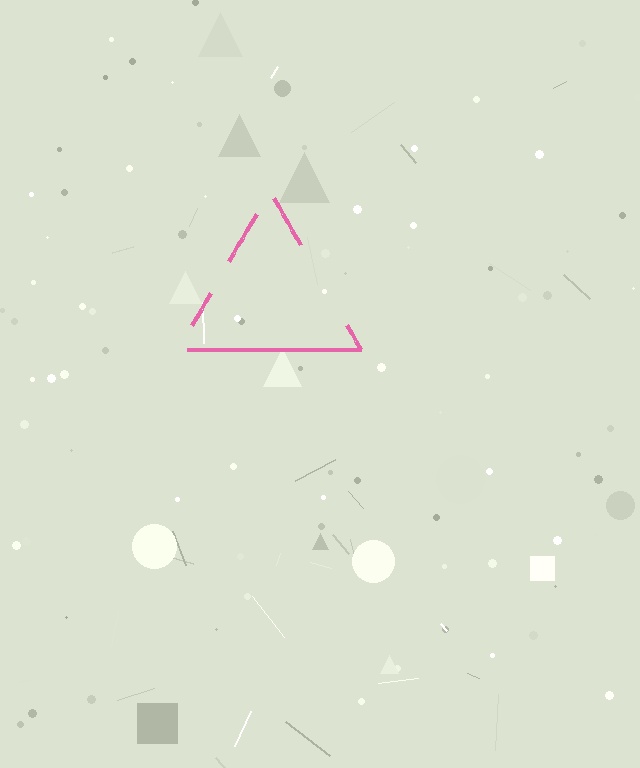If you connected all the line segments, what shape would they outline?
They would outline a triangle.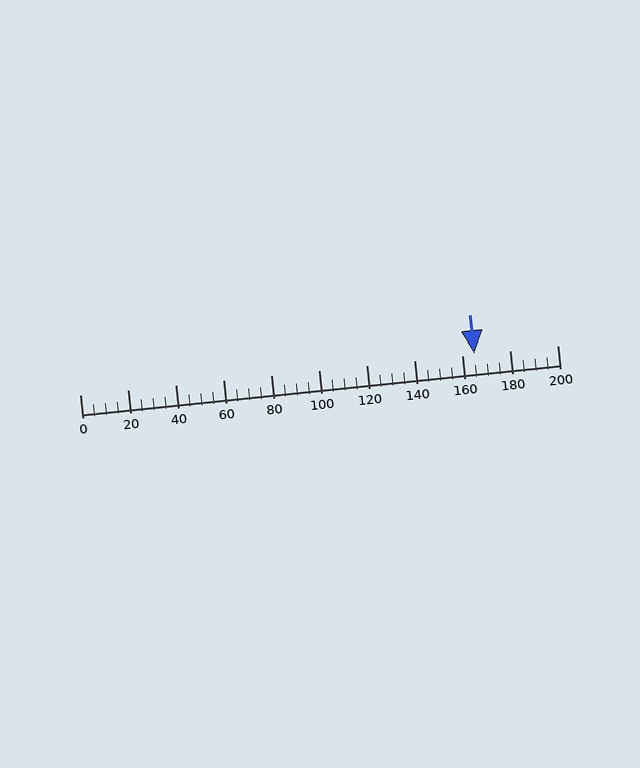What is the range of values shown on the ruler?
The ruler shows values from 0 to 200.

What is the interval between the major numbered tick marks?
The major tick marks are spaced 20 units apart.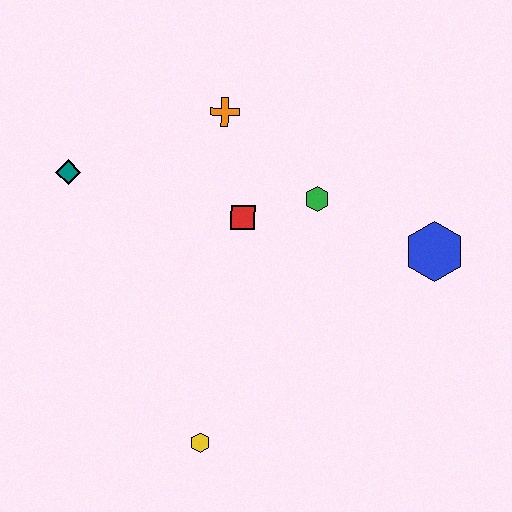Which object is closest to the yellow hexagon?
The red square is closest to the yellow hexagon.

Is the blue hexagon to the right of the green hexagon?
Yes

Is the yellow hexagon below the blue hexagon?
Yes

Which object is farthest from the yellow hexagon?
The orange cross is farthest from the yellow hexagon.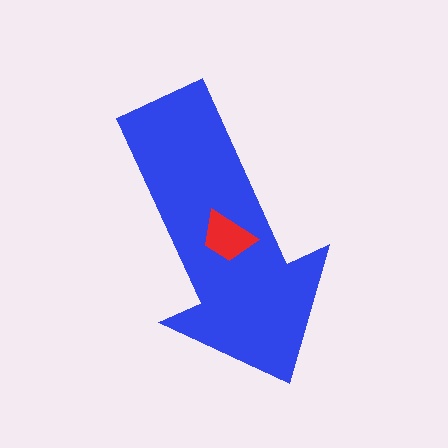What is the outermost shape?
The blue arrow.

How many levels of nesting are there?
2.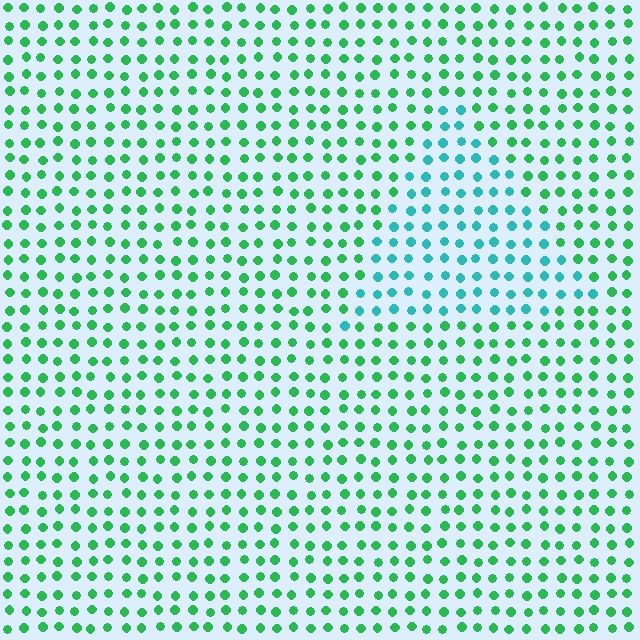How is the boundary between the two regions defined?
The boundary is defined purely by a slight shift in hue (about 42 degrees). Spacing, size, and orientation are identical on both sides.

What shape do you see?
I see a triangle.